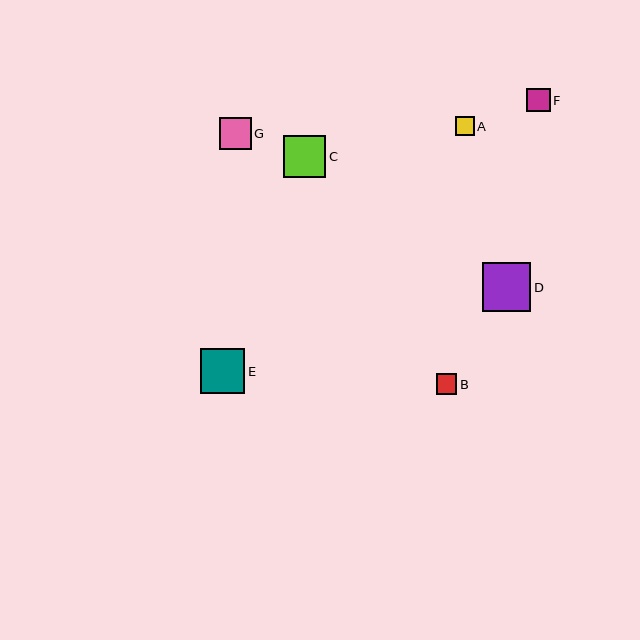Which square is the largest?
Square D is the largest with a size of approximately 49 pixels.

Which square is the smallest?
Square A is the smallest with a size of approximately 19 pixels.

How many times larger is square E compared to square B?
Square E is approximately 2.2 times the size of square B.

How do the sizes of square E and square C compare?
Square E and square C are approximately the same size.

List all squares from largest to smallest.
From largest to smallest: D, E, C, G, F, B, A.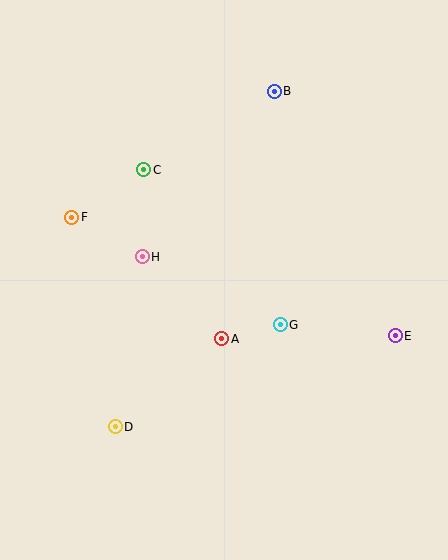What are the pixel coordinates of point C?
Point C is at (144, 170).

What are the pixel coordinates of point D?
Point D is at (115, 427).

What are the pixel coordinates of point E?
Point E is at (395, 336).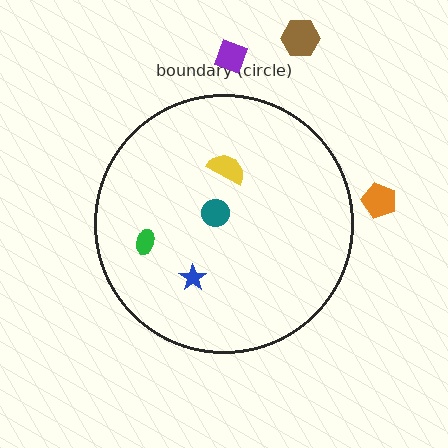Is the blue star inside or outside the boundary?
Inside.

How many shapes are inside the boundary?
4 inside, 3 outside.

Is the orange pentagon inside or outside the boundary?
Outside.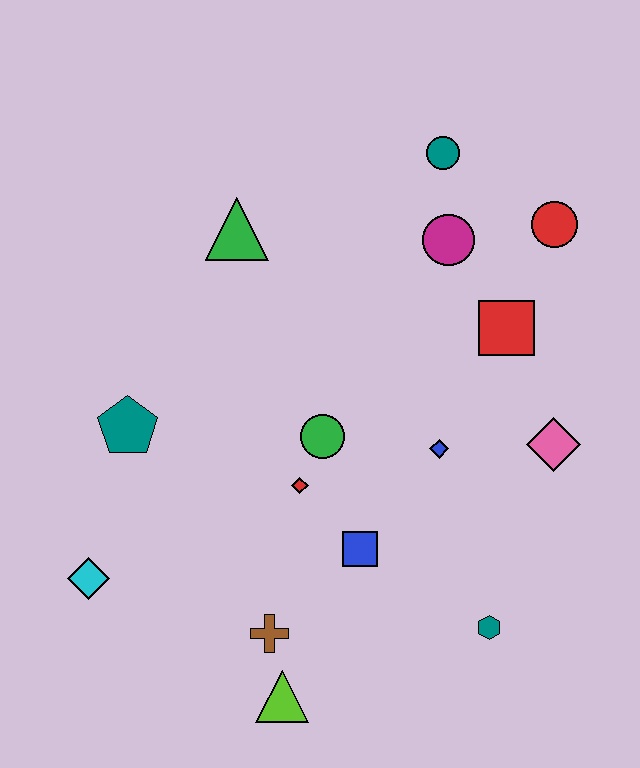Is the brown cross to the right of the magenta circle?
No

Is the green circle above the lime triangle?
Yes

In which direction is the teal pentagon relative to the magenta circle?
The teal pentagon is to the left of the magenta circle.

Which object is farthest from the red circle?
The cyan diamond is farthest from the red circle.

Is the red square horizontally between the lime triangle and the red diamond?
No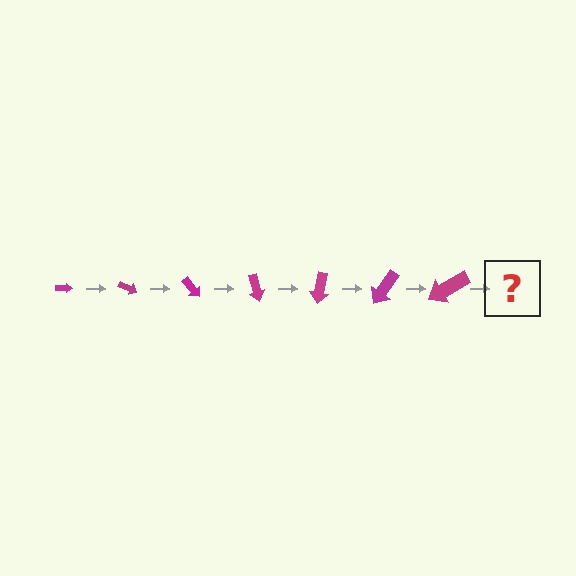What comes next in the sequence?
The next element should be an arrow, larger than the previous one and rotated 175 degrees from the start.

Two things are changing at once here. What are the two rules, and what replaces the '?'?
The two rules are that the arrow grows larger each step and it rotates 25 degrees each step. The '?' should be an arrow, larger than the previous one and rotated 175 degrees from the start.